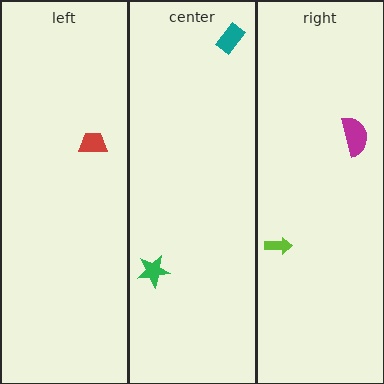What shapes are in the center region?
The teal rectangle, the green star.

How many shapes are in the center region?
2.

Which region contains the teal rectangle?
The center region.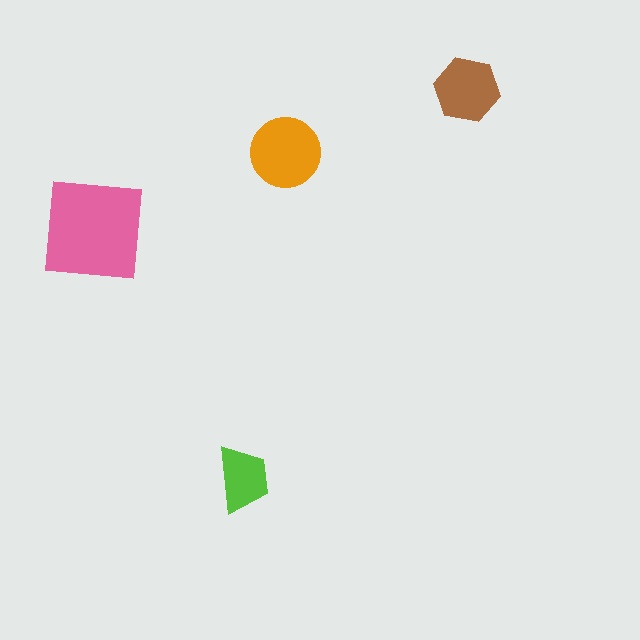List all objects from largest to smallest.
The pink square, the orange circle, the brown hexagon, the lime trapezoid.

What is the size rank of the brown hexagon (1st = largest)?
3rd.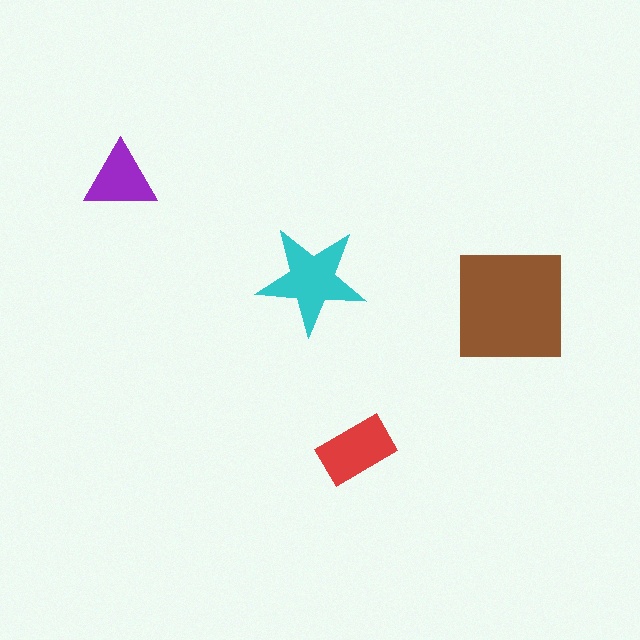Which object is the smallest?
The purple triangle.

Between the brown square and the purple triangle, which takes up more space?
The brown square.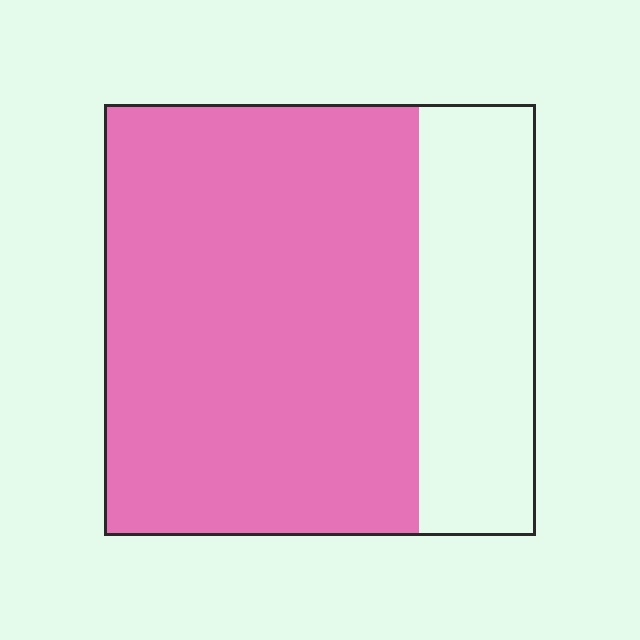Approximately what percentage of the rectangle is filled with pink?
Approximately 75%.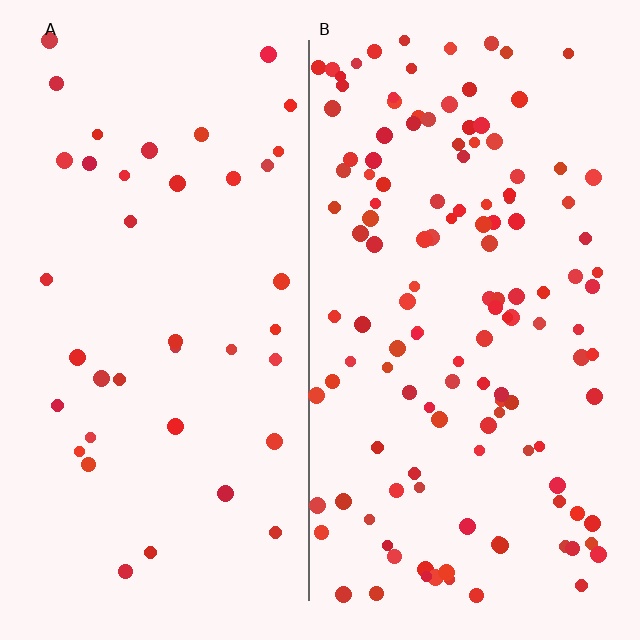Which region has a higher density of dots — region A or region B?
B (the right).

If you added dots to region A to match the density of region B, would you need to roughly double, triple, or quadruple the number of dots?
Approximately triple.